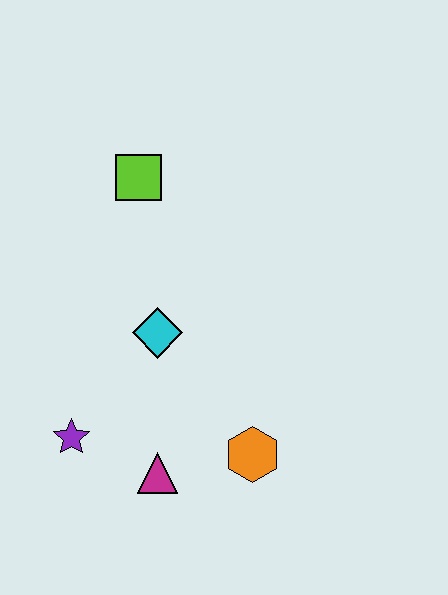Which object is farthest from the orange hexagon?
The lime square is farthest from the orange hexagon.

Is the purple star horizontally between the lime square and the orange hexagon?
No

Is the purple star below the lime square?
Yes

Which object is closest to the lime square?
The cyan diamond is closest to the lime square.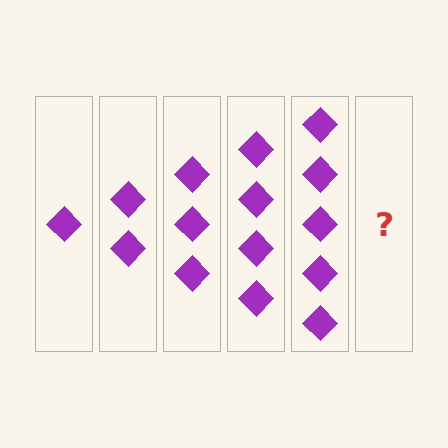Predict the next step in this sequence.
The next step is 6 diamonds.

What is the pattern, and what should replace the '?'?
The pattern is that each step adds one more diamond. The '?' should be 6 diamonds.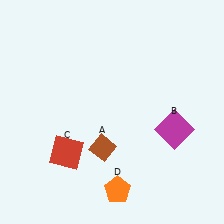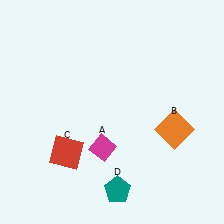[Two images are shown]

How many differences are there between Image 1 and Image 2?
There are 3 differences between the two images.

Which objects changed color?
A changed from brown to magenta. B changed from magenta to orange. D changed from orange to teal.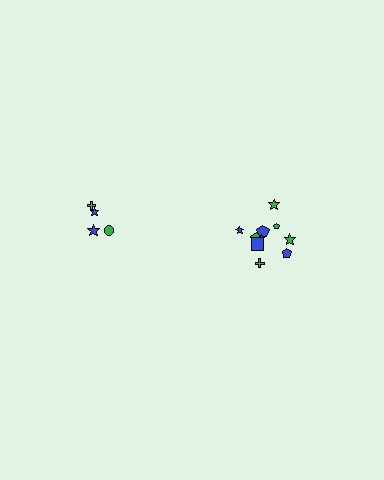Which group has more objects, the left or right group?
The right group.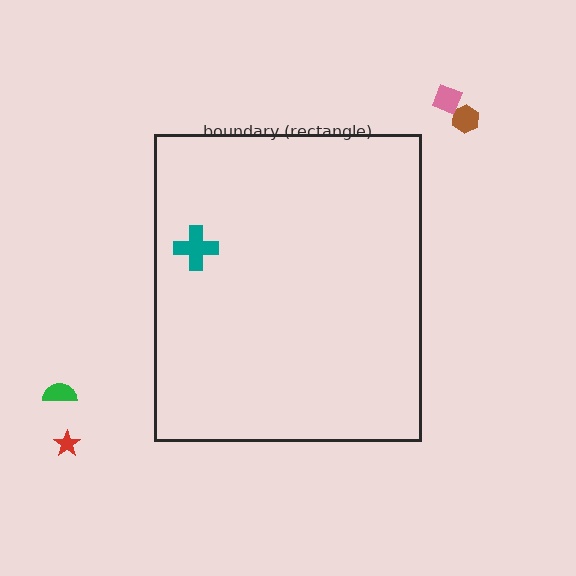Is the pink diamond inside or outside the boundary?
Outside.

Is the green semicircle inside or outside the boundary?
Outside.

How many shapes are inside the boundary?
1 inside, 4 outside.